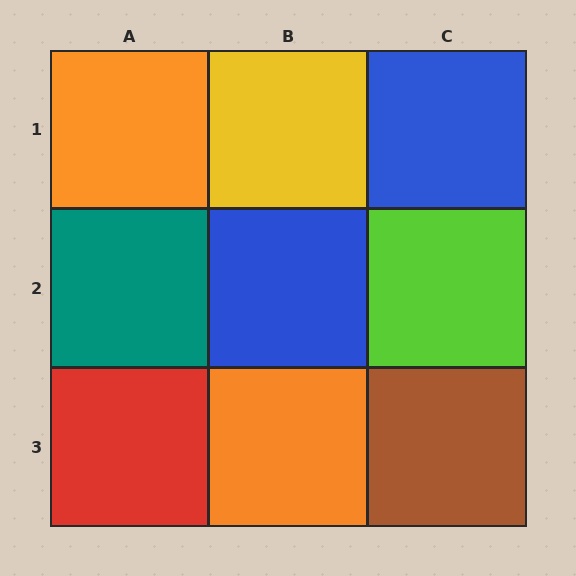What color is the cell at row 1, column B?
Yellow.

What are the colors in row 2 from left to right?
Teal, blue, lime.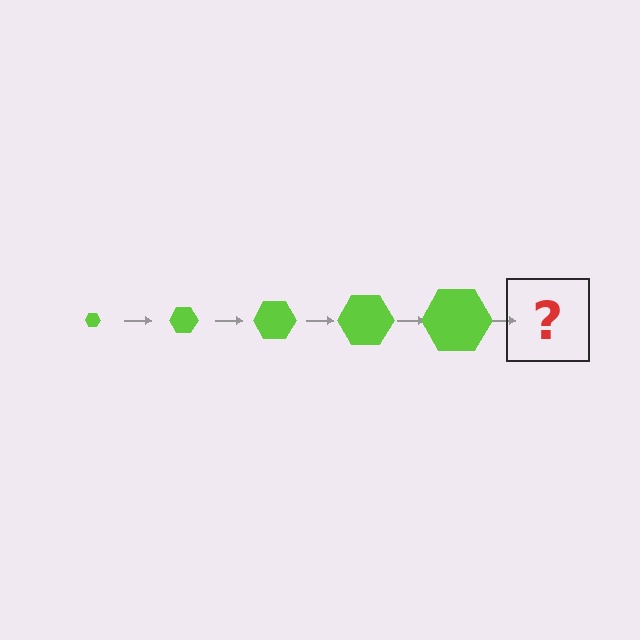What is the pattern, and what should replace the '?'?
The pattern is that the hexagon gets progressively larger each step. The '?' should be a lime hexagon, larger than the previous one.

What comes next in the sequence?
The next element should be a lime hexagon, larger than the previous one.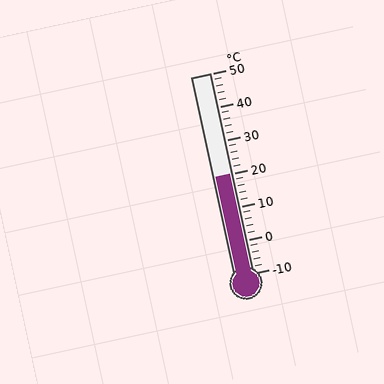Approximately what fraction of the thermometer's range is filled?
The thermometer is filled to approximately 50% of its range.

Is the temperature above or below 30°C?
The temperature is below 30°C.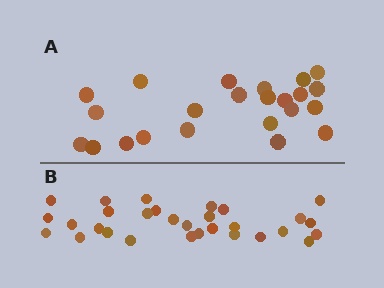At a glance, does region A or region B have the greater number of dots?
Region B (the bottom region) has more dots.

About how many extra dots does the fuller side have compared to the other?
Region B has roughly 8 or so more dots than region A.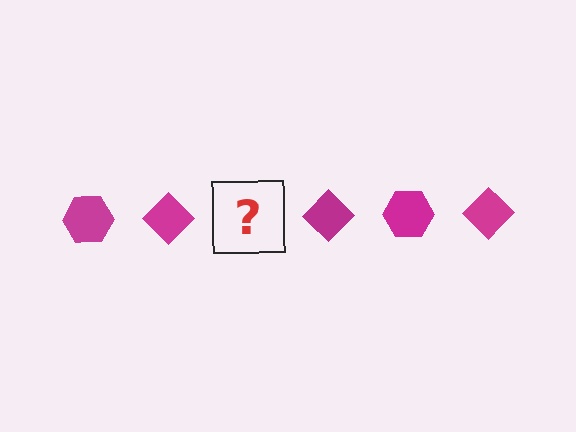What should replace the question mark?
The question mark should be replaced with a magenta hexagon.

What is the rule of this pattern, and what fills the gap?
The rule is that the pattern cycles through hexagon, diamond shapes in magenta. The gap should be filled with a magenta hexagon.